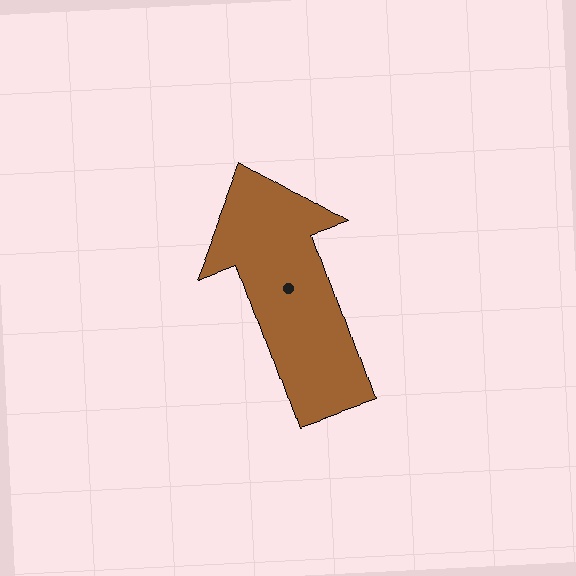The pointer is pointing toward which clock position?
Roughly 11 o'clock.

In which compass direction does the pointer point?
North.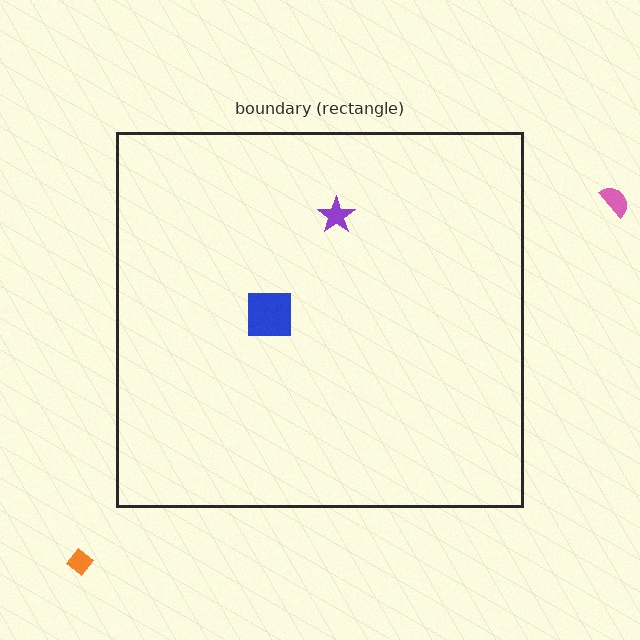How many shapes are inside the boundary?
2 inside, 2 outside.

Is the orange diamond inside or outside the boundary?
Outside.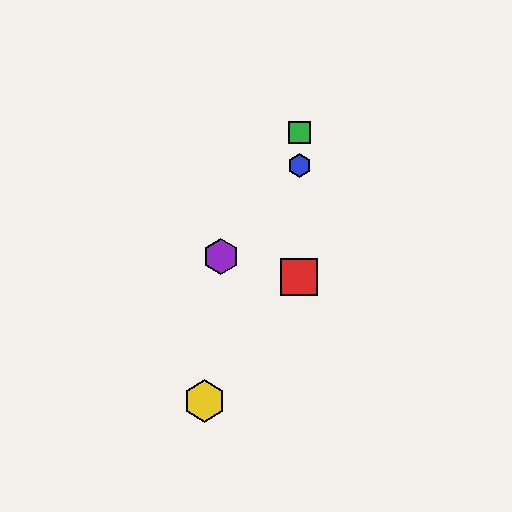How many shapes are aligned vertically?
3 shapes (the red square, the blue hexagon, the green square) are aligned vertically.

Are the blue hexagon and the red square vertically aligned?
Yes, both are at x≈299.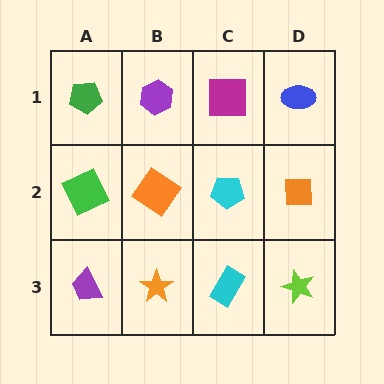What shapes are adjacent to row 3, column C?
A cyan pentagon (row 2, column C), an orange star (row 3, column B), a lime star (row 3, column D).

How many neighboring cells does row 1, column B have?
3.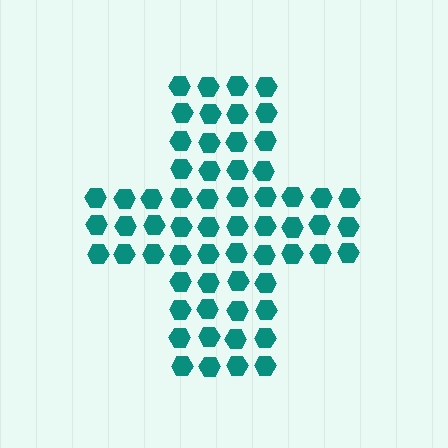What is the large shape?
The large shape is a cross.